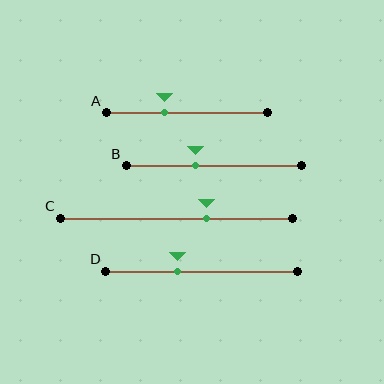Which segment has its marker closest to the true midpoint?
Segment B has its marker closest to the true midpoint.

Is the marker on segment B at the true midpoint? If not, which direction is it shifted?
No, the marker on segment B is shifted to the left by about 11% of the segment length.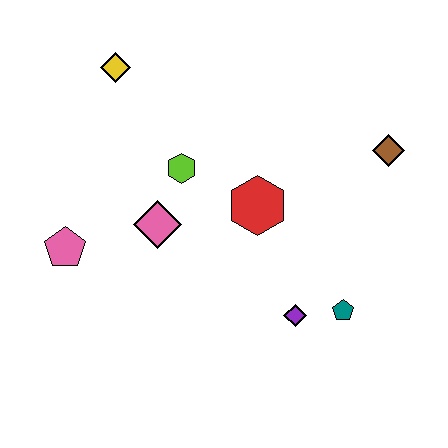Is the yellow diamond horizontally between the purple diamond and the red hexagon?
No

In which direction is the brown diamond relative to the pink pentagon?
The brown diamond is to the right of the pink pentagon.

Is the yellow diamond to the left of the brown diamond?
Yes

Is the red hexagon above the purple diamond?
Yes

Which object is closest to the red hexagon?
The lime hexagon is closest to the red hexagon.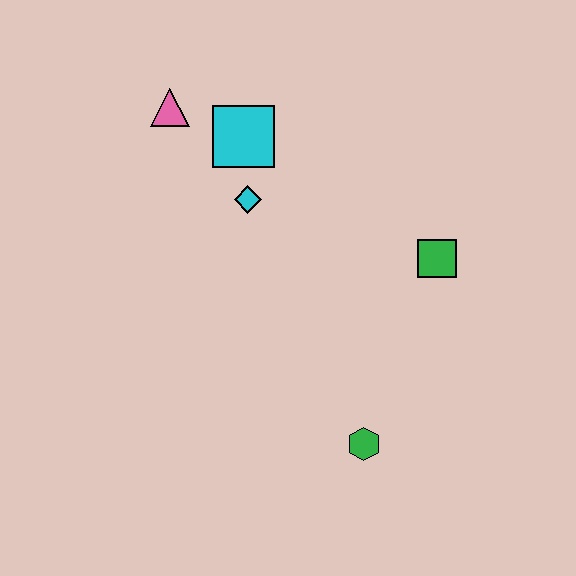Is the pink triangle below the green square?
No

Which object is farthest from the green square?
The pink triangle is farthest from the green square.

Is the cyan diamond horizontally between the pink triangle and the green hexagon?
Yes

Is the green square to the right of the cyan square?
Yes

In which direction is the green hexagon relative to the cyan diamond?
The green hexagon is below the cyan diamond.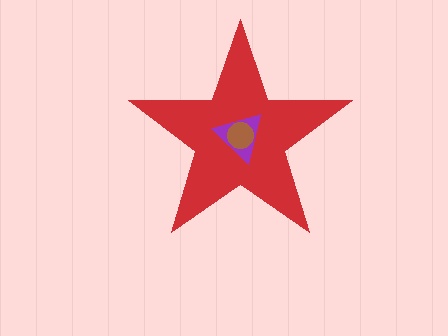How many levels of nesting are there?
3.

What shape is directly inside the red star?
The purple triangle.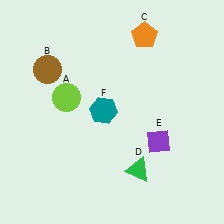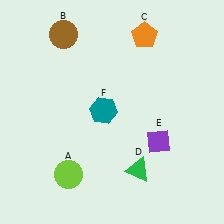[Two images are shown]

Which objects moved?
The objects that moved are: the lime circle (A), the brown circle (B).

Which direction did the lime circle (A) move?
The lime circle (A) moved down.